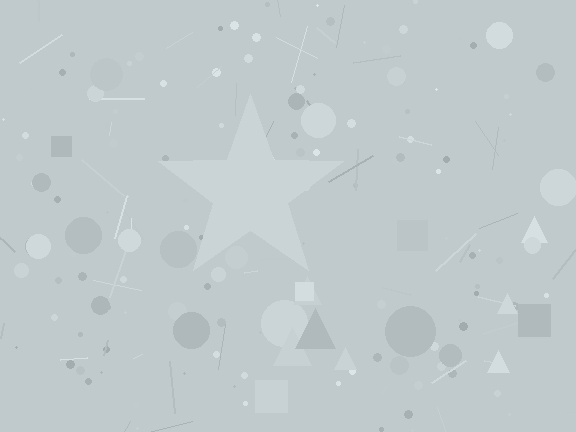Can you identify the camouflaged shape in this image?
The camouflaged shape is a star.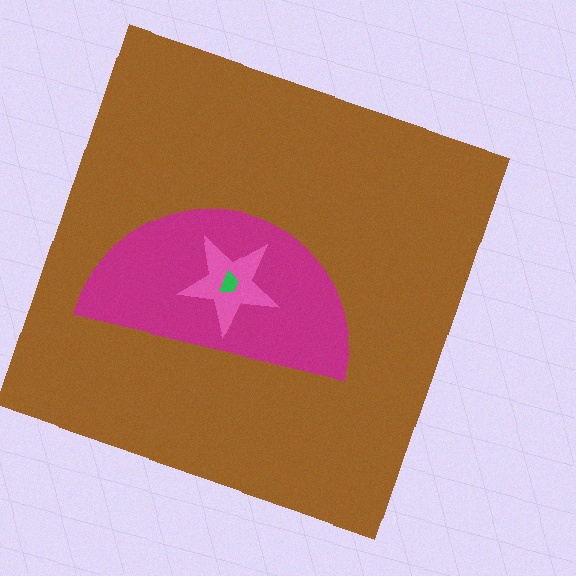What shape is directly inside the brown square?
The magenta semicircle.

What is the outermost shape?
The brown square.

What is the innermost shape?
The green trapezoid.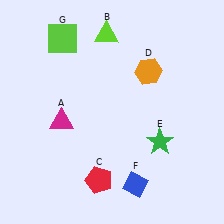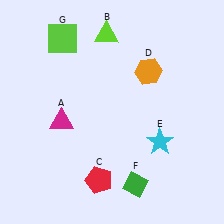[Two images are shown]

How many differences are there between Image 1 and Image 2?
There are 2 differences between the two images.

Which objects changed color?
E changed from green to cyan. F changed from blue to green.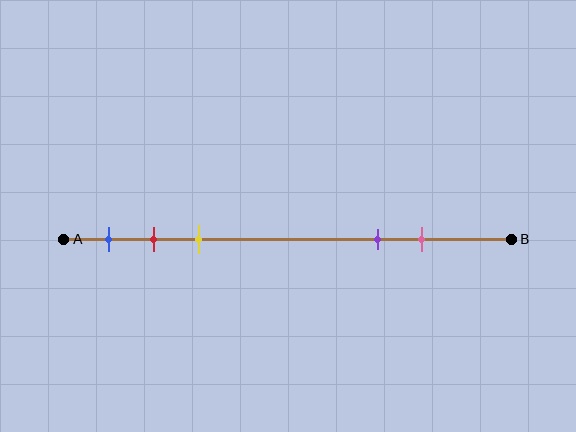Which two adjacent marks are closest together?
The red and yellow marks are the closest adjacent pair.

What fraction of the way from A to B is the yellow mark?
The yellow mark is approximately 30% (0.3) of the way from A to B.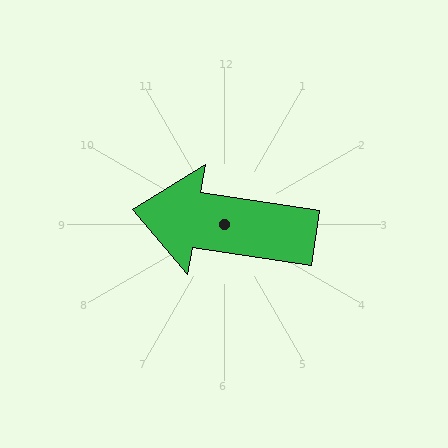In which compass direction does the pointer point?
West.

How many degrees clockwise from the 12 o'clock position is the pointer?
Approximately 279 degrees.